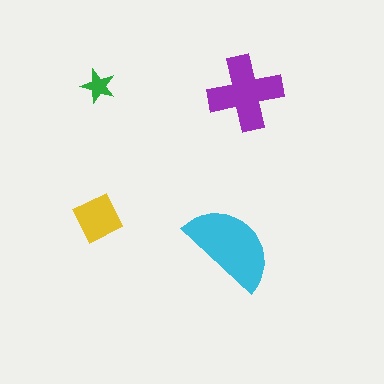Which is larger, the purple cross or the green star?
The purple cross.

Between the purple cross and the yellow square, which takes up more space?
The purple cross.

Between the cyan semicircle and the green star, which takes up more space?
The cyan semicircle.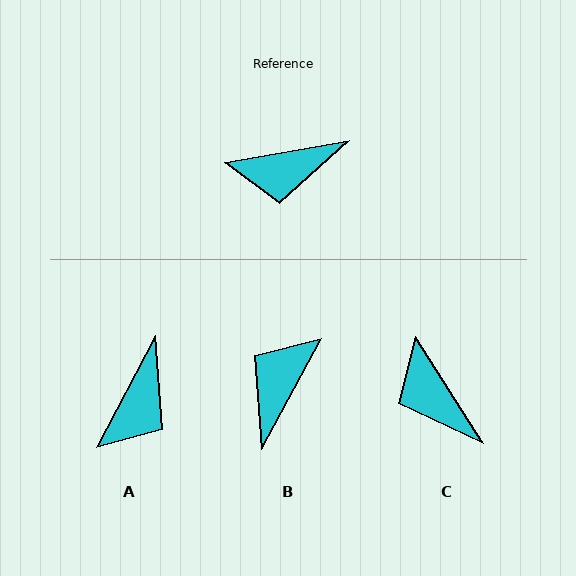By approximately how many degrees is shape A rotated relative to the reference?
Approximately 52 degrees counter-clockwise.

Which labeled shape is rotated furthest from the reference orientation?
B, about 128 degrees away.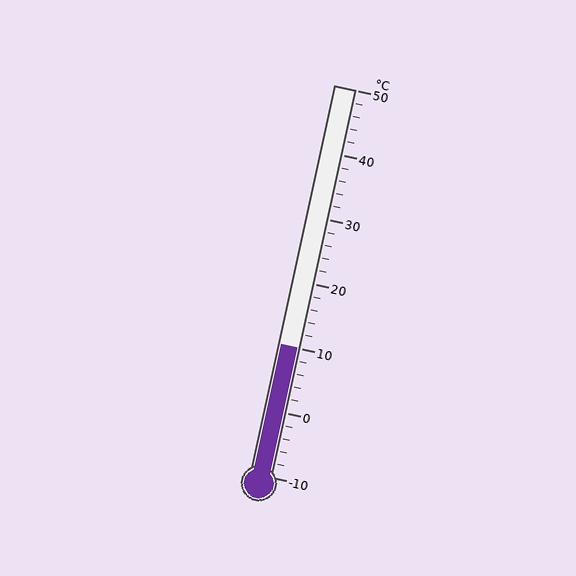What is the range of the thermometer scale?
The thermometer scale ranges from -10°C to 50°C.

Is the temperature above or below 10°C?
The temperature is at 10°C.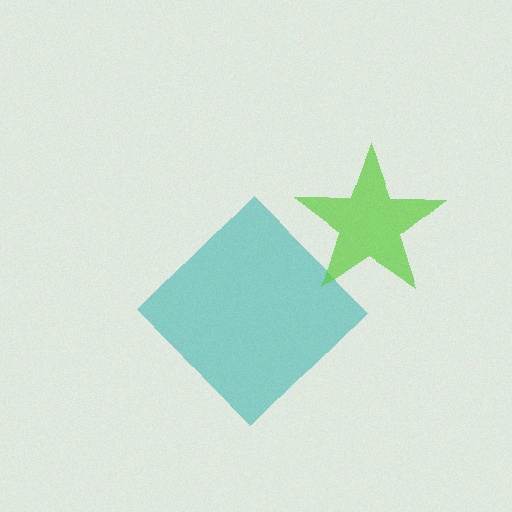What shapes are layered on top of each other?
The layered shapes are: a teal diamond, a lime star.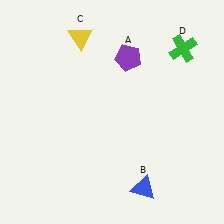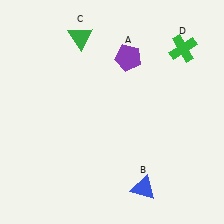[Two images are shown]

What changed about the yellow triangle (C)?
In Image 1, C is yellow. In Image 2, it changed to green.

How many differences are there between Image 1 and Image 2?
There is 1 difference between the two images.